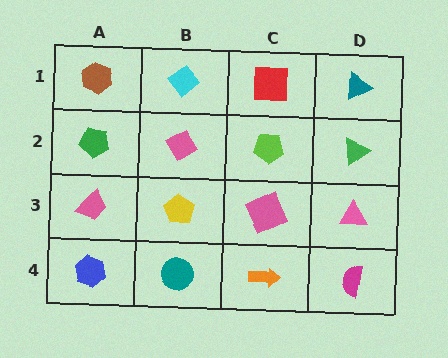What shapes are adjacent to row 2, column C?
A red square (row 1, column C), a pink square (row 3, column C), a pink diamond (row 2, column B), a green triangle (row 2, column D).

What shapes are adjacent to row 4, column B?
A yellow pentagon (row 3, column B), a blue hexagon (row 4, column A), an orange arrow (row 4, column C).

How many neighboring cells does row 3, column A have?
3.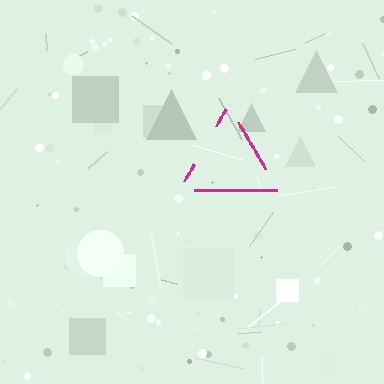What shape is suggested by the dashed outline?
The dashed outline suggests a triangle.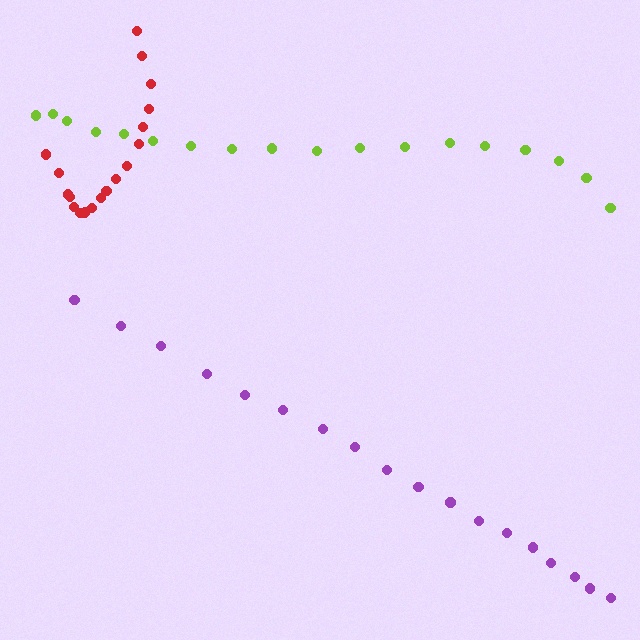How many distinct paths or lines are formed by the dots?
There are 3 distinct paths.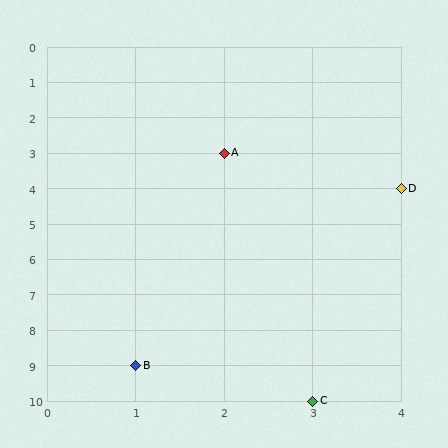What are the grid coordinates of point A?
Point A is at grid coordinates (2, 3).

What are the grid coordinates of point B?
Point B is at grid coordinates (1, 9).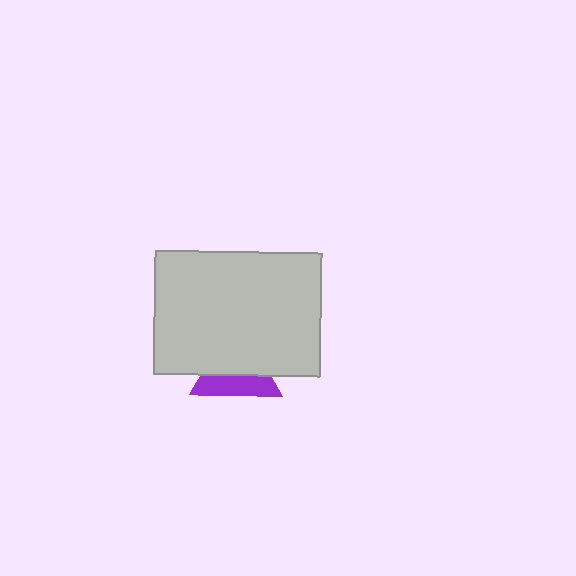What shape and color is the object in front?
The object in front is a light gray rectangle.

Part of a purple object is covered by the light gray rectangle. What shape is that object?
It is a triangle.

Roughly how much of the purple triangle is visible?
A small part of it is visible (roughly 42%).